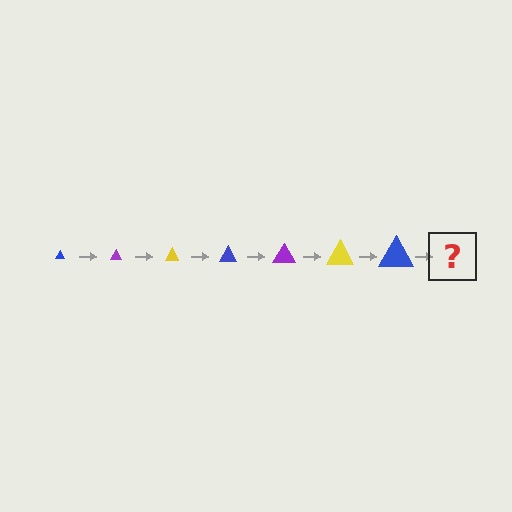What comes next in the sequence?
The next element should be a purple triangle, larger than the previous one.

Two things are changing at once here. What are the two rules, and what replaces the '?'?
The two rules are that the triangle grows larger each step and the color cycles through blue, purple, and yellow. The '?' should be a purple triangle, larger than the previous one.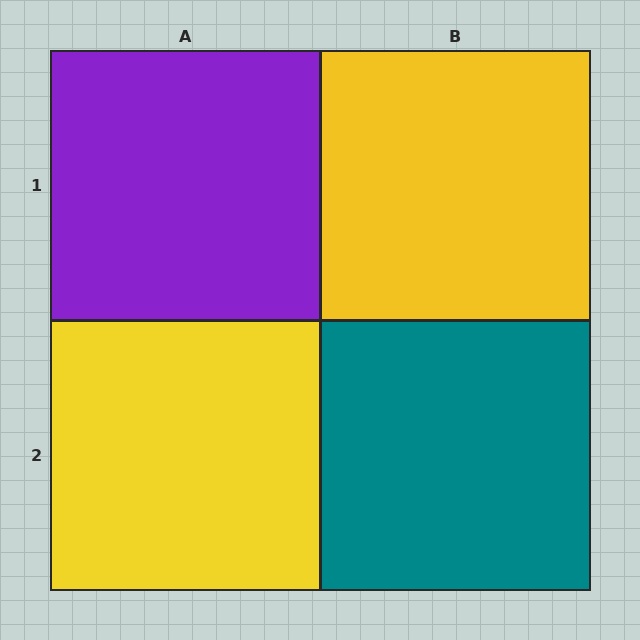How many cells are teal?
1 cell is teal.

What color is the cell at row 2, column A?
Yellow.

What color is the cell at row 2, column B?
Teal.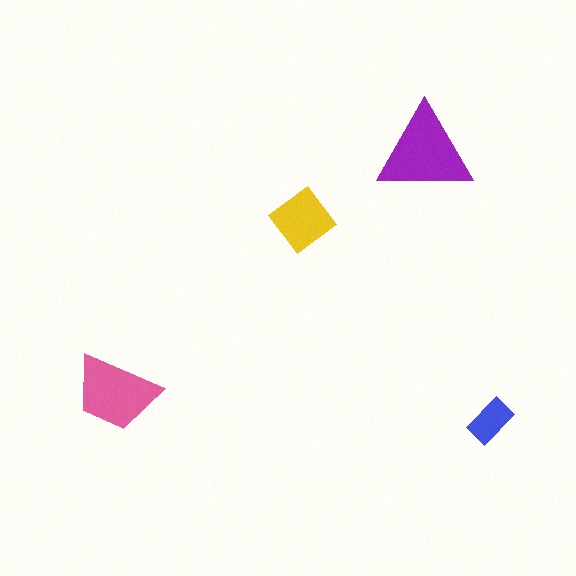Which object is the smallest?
The blue rectangle.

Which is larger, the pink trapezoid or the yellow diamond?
The pink trapezoid.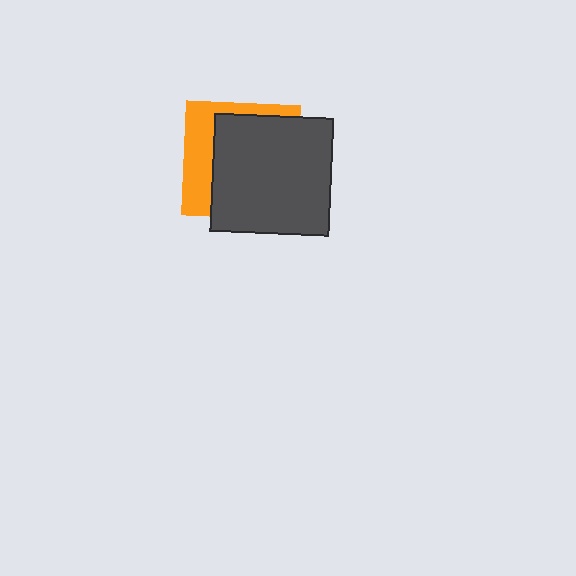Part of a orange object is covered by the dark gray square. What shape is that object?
It is a square.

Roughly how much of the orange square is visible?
A small part of it is visible (roughly 32%).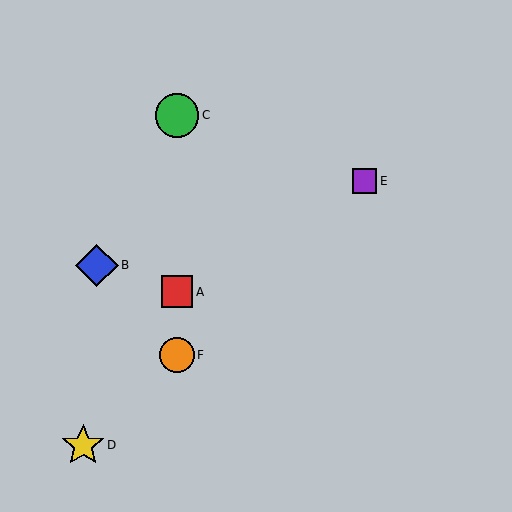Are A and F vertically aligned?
Yes, both are at x≈177.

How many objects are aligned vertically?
3 objects (A, C, F) are aligned vertically.